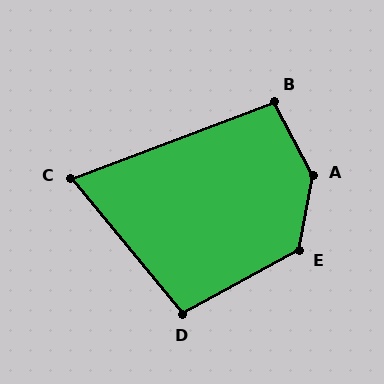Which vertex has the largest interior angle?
A, at approximately 142 degrees.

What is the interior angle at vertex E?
Approximately 129 degrees (obtuse).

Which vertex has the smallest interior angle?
C, at approximately 71 degrees.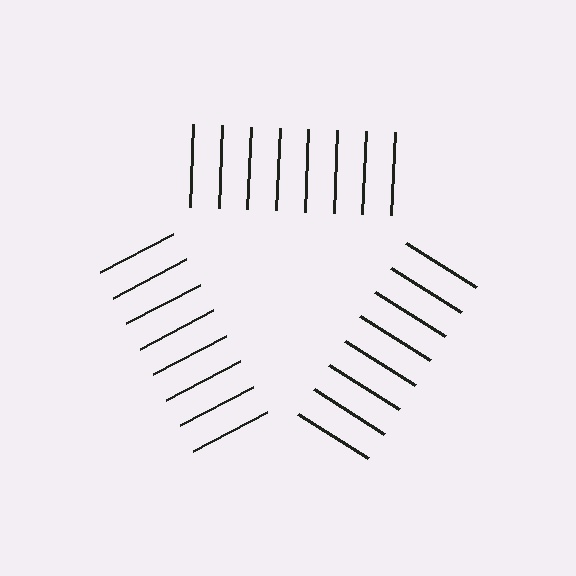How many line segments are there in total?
24 — 8 along each of the 3 edges.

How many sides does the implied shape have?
3 sides — the line-ends trace a triangle.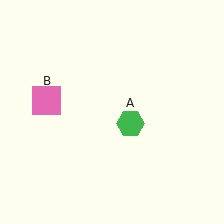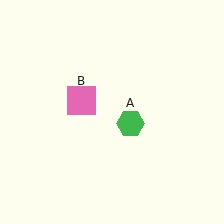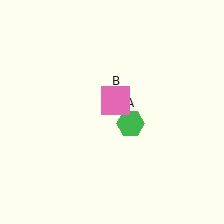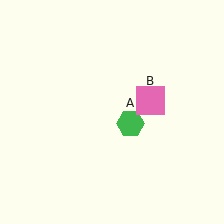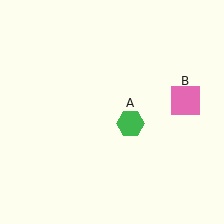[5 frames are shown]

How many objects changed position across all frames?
1 object changed position: pink square (object B).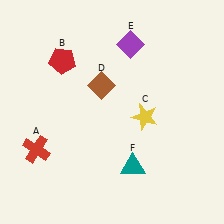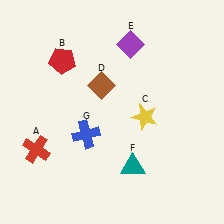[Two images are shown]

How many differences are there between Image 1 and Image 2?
There is 1 difference between the two images.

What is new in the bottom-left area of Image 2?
A blue cross (G) was added in the bottom-left area of Image 2.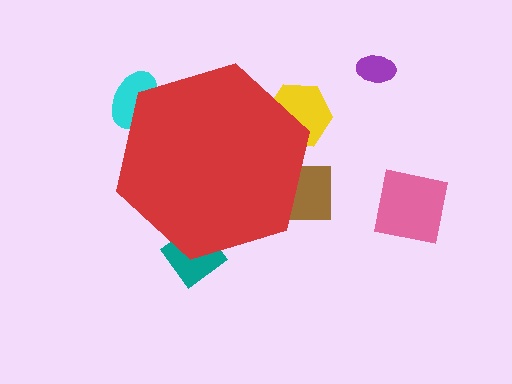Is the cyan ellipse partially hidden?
Yes, the cyan ellipse is partially hidden behind the red hexagon.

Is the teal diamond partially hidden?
Yes, the teal diamond is partially hidden behind the red hexagon.